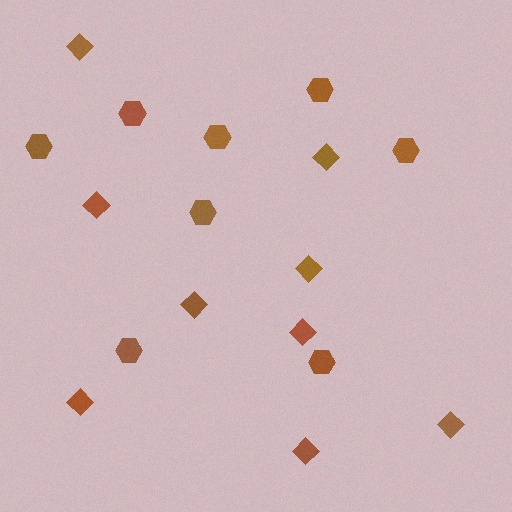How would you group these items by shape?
There are 2 groups: one group of diamonds (9) and one group of hexagons (8).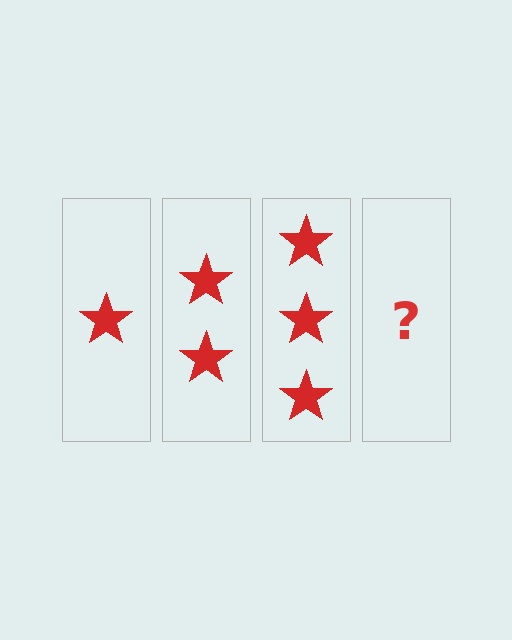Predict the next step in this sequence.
The next step is 4 stars.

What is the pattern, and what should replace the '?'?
The pattern is that each step adds one more star. The '?' should be 4 stars.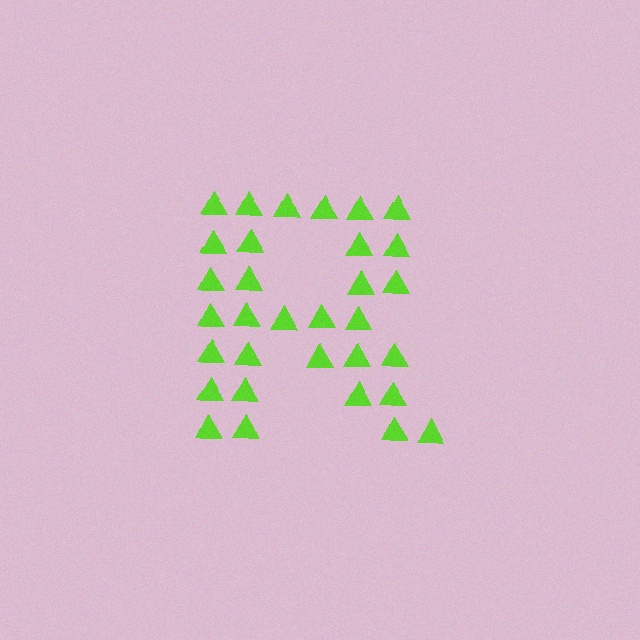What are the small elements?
The small elements are triangles.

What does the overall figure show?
The overall figure shows the letter R.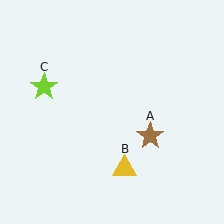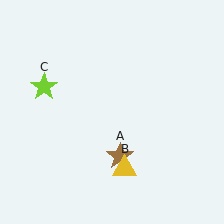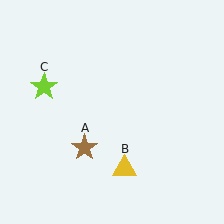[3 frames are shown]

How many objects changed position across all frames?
1 object changed position: brown star (object A).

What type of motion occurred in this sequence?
The brown star (object A) rotated clockwise around the center of the scene.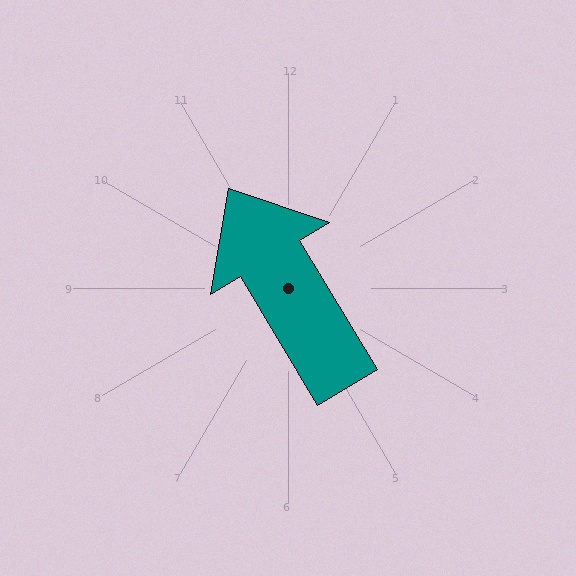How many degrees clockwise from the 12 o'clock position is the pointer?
Approximately 329 degrees.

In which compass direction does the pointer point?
Northwest.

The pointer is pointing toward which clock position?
Roughly 11 o'clock.